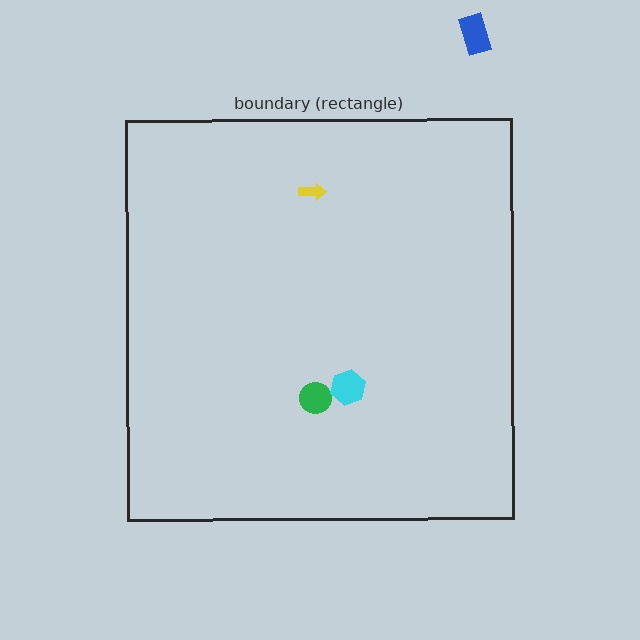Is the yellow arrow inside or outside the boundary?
Inside.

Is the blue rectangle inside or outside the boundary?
Outside.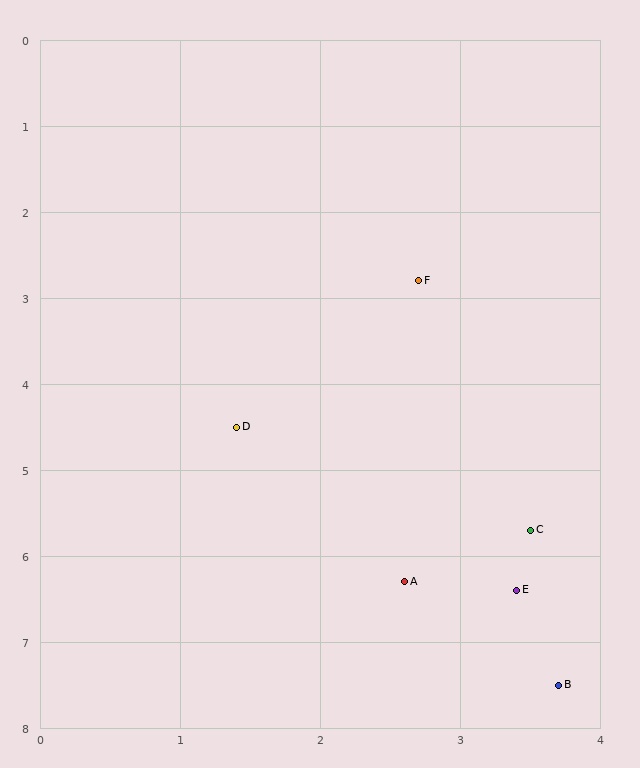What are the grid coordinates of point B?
Point B is at approximately (3.7, 7.5).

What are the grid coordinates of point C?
Point C is at approximately (3.5, 5.7).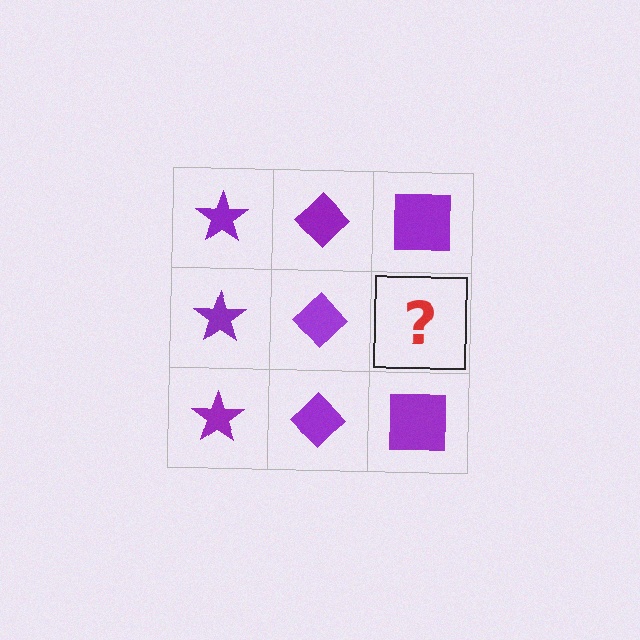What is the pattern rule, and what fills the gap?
The rule is that each column has a consistent shape. The gap should be filled with a purple square.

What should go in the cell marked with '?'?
The missing cell should contain a purple square.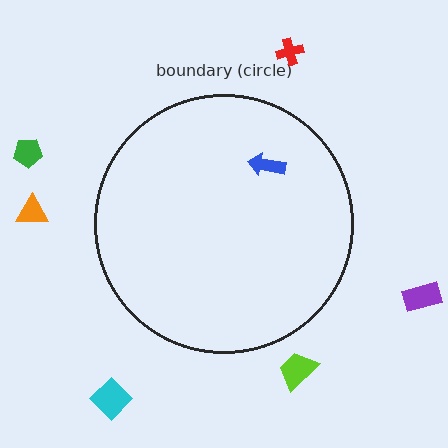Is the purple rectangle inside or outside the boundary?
Outside.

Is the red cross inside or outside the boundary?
Outside.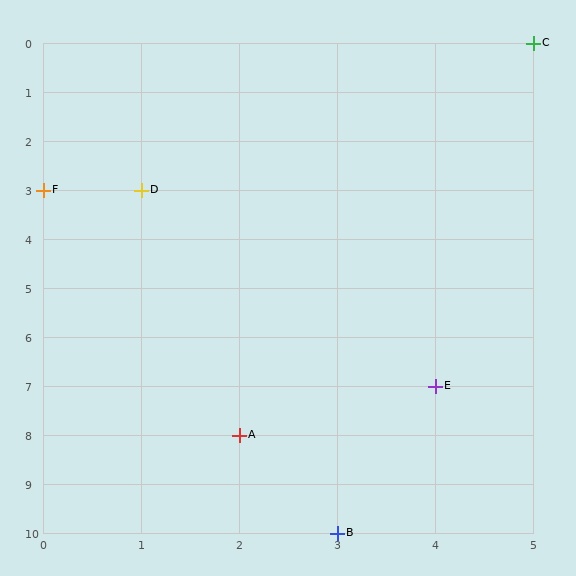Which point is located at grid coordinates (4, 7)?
Point E is at (4, 7).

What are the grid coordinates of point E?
Point E is at grid coordinates (4, 7).